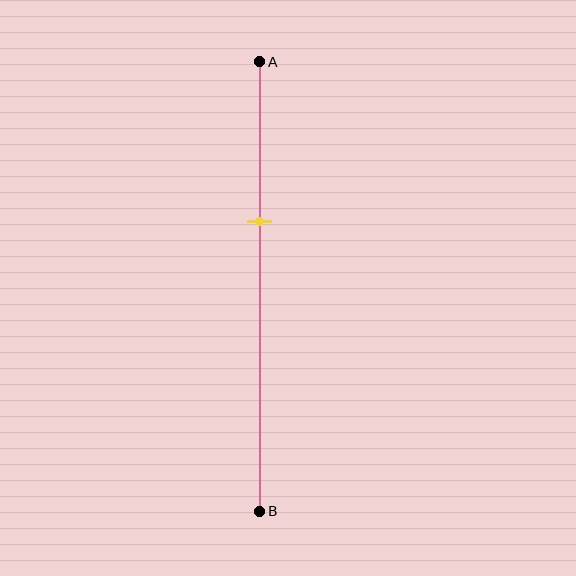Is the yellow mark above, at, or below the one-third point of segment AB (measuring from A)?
The yellow mark is approximately at the one-third point of segment AB.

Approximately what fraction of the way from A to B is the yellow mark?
The yellow mark is approximately 35% of the way from A to B.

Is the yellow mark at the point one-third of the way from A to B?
Yes, the mark is approximately at the one-third point.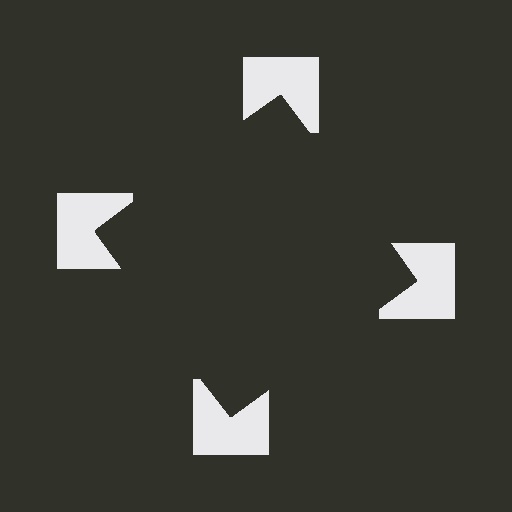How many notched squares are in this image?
There are 4 — one at each vertex of the illusory square.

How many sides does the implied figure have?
4 sides.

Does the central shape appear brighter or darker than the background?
It typically appears slightly darker than the background, even though no actual brightness change is drawn.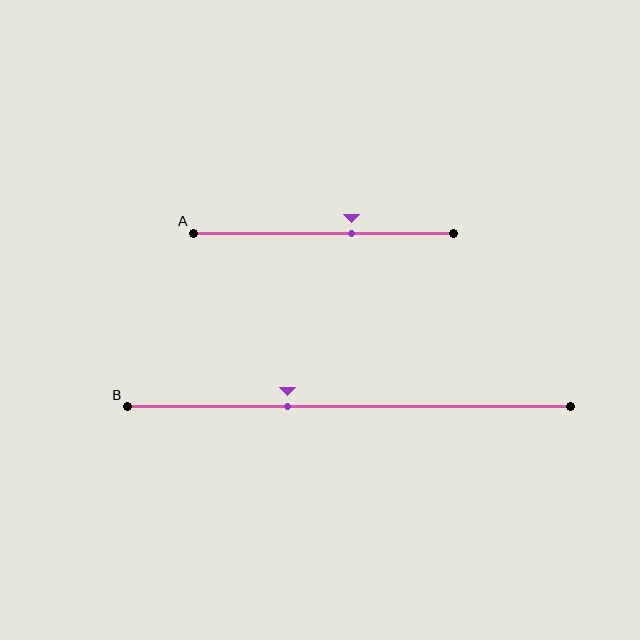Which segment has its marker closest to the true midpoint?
Segment A has its marker closest to the true midpoint.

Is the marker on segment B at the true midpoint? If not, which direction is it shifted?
No, the marker on segment B is shifted to the left by about 14% of the segment length.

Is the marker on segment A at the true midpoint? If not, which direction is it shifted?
No, the marker on segment A is shifted to the right by about 11% of the segment length.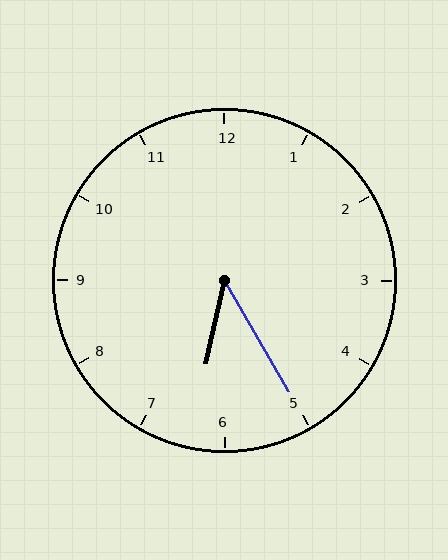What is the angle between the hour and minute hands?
Approximately 42 degrees.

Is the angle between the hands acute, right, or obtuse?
It is acute.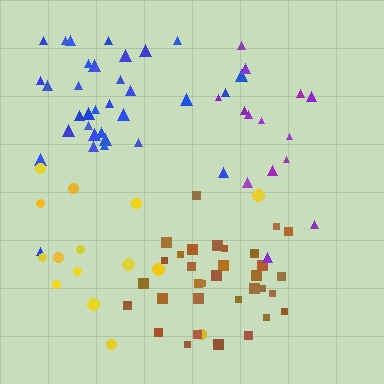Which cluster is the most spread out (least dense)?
Yellow.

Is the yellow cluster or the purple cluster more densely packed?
Purple.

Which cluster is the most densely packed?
Brown.